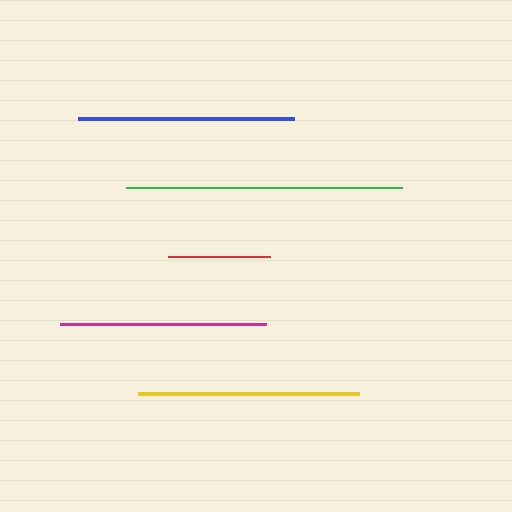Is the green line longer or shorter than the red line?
The green line is longer than the red line.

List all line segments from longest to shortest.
From longest to shortest: green, yellow, blue, magenta, red.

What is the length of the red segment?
The red segment is approximately 102 pixels long.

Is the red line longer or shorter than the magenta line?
The magenta line is longer than the red line.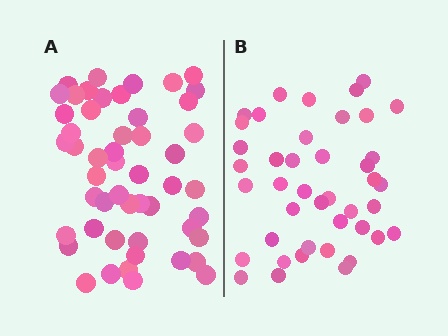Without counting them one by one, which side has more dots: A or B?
Region A (the left region) has more dots.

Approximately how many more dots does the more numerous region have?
Region A has roughly 8 or so more dots than region B.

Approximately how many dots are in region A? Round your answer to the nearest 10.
About 50 dots. (The exact count is 51, which rounds to 50.)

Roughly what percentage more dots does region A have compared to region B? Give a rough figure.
About 20% more.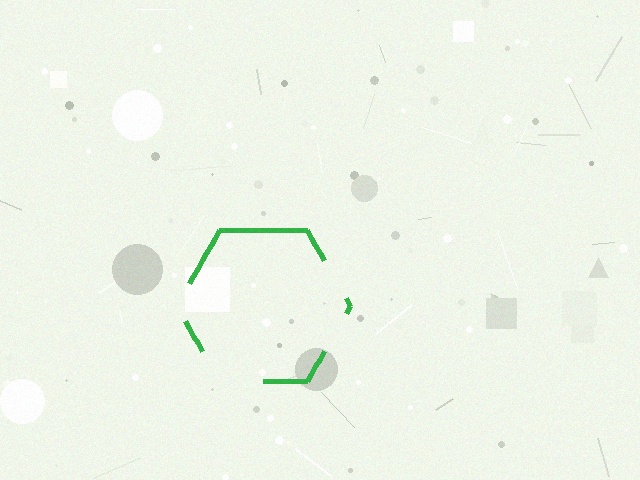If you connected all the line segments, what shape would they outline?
They would outline a hexagon.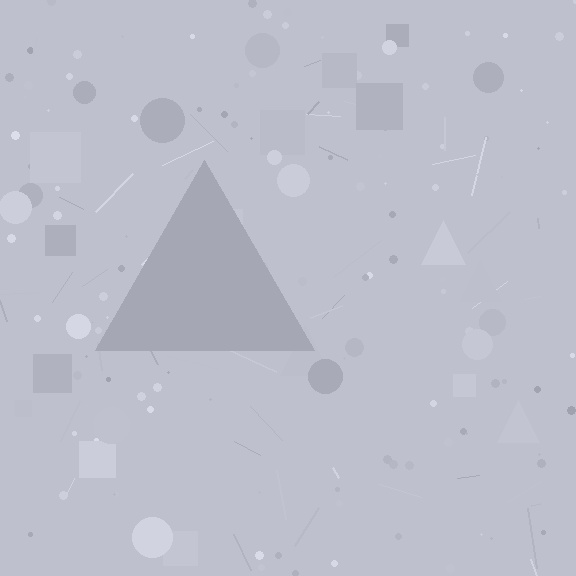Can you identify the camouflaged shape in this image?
The camouflaged shape is a triangle.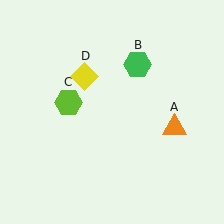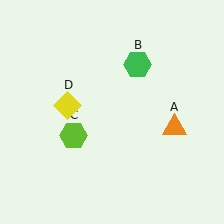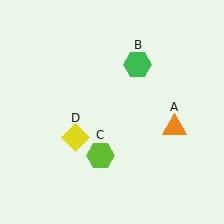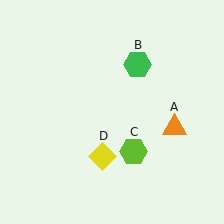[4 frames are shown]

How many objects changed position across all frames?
2 objects changed position: lime hexagon (object C), yellow diamond (object D).